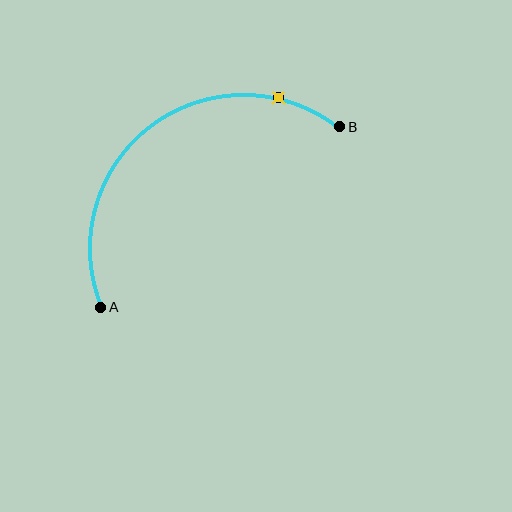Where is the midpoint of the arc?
The arc midpoint is the point on the curve farthest from the straight line joining A and B. It sits above and to the left of that line.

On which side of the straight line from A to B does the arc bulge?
The arc bulges above and to the left of the straight line connecting A and B.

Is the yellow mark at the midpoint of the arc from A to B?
No. The yellow mark lies on the arc but is closer to endpoint B. The arc midpoint would be at the point on the curve equidistant along the arc from both A and B.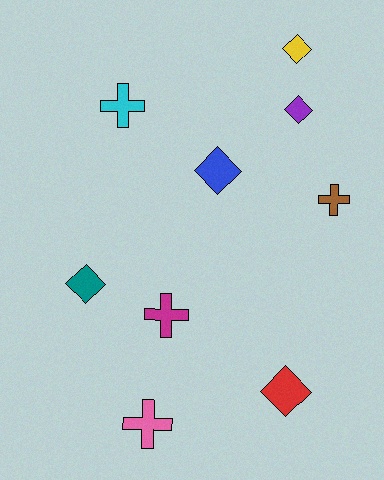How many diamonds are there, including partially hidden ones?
There are 5 diamonds.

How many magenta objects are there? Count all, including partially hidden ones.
There is 1 magenta object.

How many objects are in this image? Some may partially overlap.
There are 9 objects.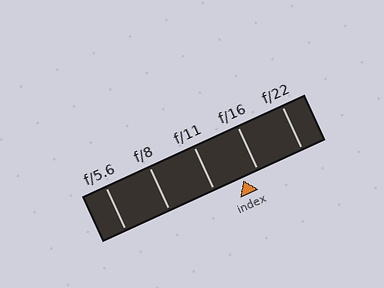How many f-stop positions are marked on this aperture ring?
There are 5 f-stop positions marked.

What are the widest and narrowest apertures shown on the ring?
The widest aperture shown is f/5.6 and the narrowest is f/22.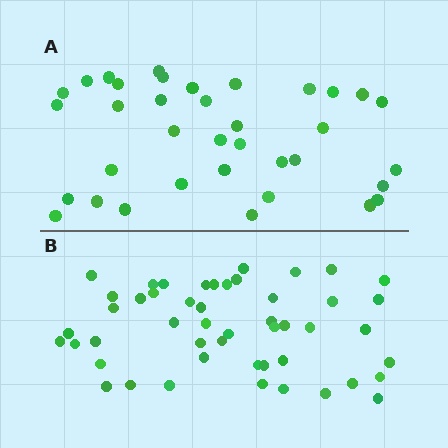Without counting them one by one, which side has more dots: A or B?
Region B (the bottom region) has more dots.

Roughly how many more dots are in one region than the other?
Region B has approximately 15 more dots than region A.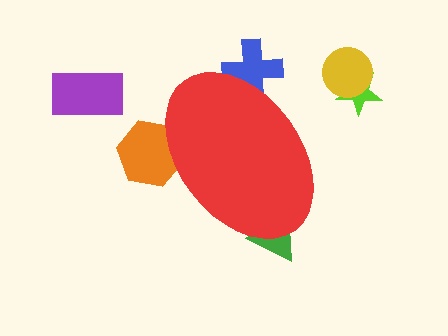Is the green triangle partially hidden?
Yes, the green triangle is partially hidden behind the red ellipse.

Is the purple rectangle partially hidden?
No, the purple rectangle is fully visible.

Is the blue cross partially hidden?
Yes, the blue cross is partially hidden behind the red ellipse.